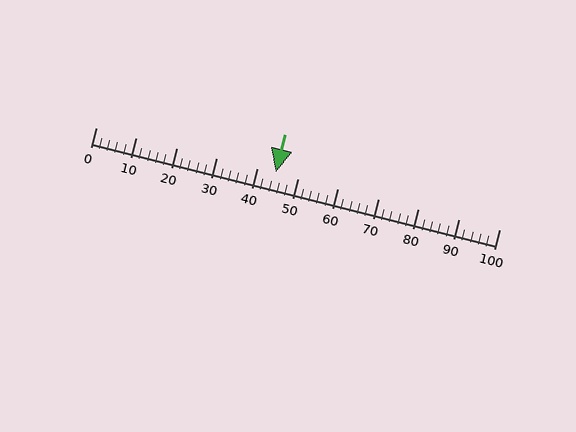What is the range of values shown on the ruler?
The ruler shows values from 0 to 100.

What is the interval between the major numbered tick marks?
The major tick marks are spaced 10 units apart.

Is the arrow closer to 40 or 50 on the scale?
The arrow is closer to 40.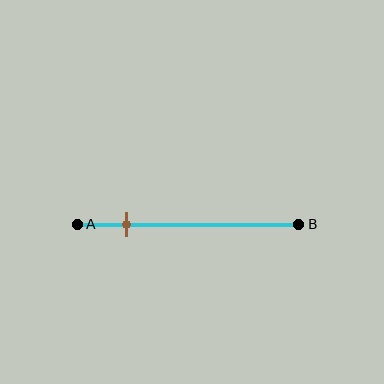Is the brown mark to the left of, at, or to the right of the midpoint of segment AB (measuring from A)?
The brown mark is to the left of the midpoint of segment AB.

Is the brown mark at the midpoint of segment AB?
No, the mark is at about 20% from A, not at the 50% midpoint.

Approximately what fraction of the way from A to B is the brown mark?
The brown mark is approximately 20% of the way from A to B.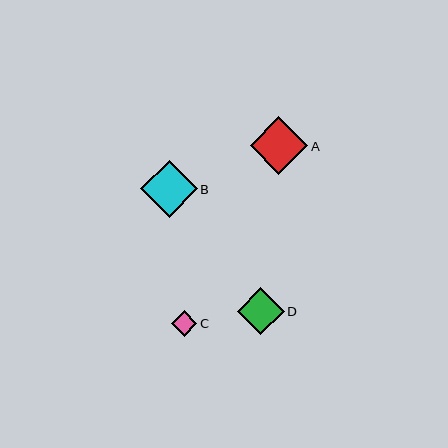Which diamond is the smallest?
Diamond C is the smallest with a size of approximately 26 pixels.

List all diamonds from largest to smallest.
From largest to smallest: A, B, D, C.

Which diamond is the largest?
Diamond A is the largest with a size of approximately 57 pixels.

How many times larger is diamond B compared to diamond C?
Diamond B is approximately 2.2 times the size of diamond C.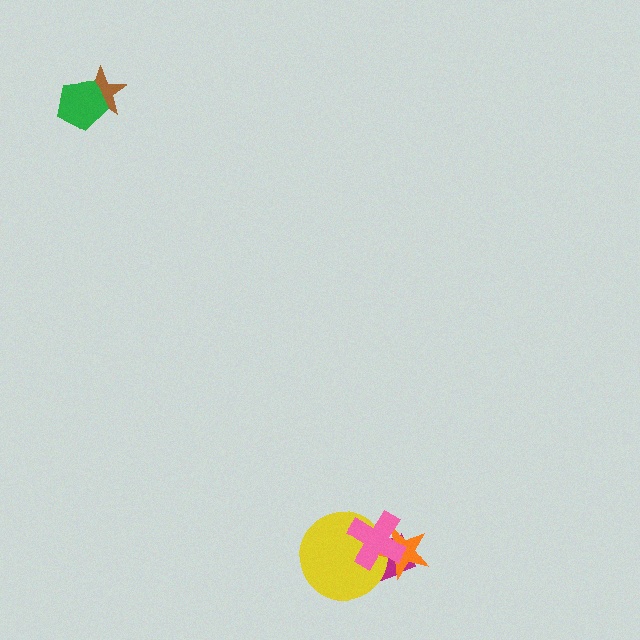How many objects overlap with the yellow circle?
3 objects overlap with the yellow circle.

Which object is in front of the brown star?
The green pentagon is in front of the brown star.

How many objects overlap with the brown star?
1 object overlaps with the brown star.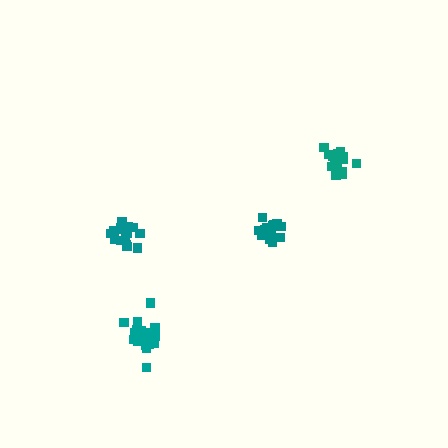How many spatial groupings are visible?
There are 4 spatial groupings.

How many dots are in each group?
Group 1: 16 dots, Group 2: 17 dots, Group 3: 20 dots, Group 4: 15 dots (68 total).